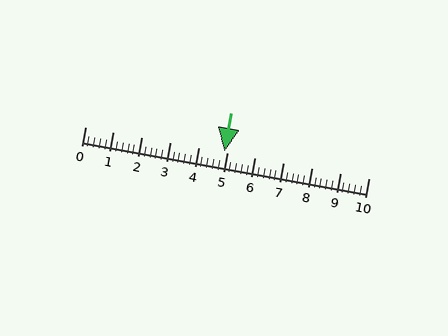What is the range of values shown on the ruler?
The ruler shows values from 0 to 10.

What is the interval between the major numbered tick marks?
The major tick marks are spaced 1 units apart.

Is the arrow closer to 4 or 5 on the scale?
The arrow is closer to 5.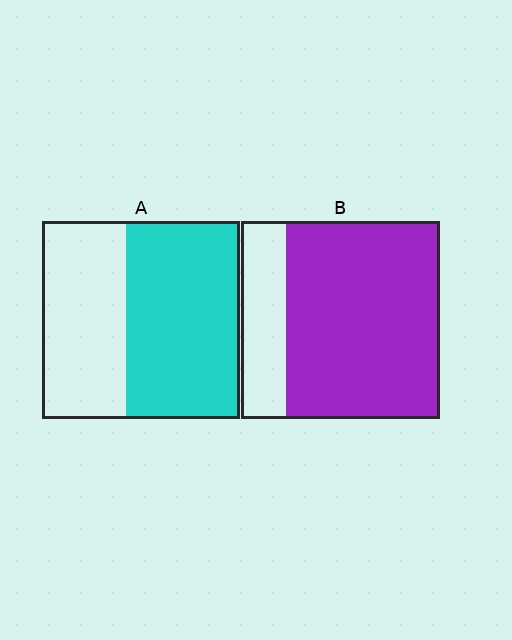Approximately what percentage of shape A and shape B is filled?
A is approximately 60% and B is approximately 75%.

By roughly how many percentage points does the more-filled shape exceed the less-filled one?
By roughly 20 percentage points (B over A).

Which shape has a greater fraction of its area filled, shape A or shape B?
Shape B.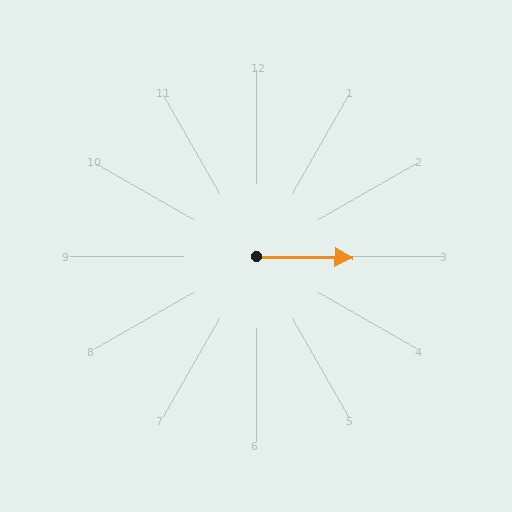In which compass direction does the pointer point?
East.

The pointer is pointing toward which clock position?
Roughly 3 o'clock.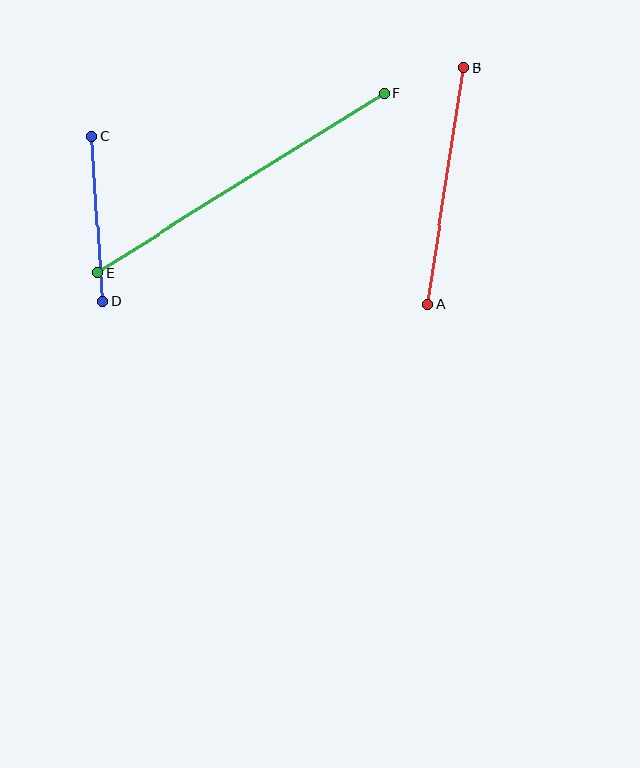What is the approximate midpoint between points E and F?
The midpoint is at approximately (241, 183) pixels.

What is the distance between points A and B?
The distance is approximately 239 pixels.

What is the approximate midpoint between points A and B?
The midpoint is at approximately (445, 185) pixels.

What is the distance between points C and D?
The distance is approximately 165 pixels.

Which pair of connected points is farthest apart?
Points E and F are farthest apart.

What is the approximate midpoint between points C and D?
The midpoint is at approximately (97, 218) pixels.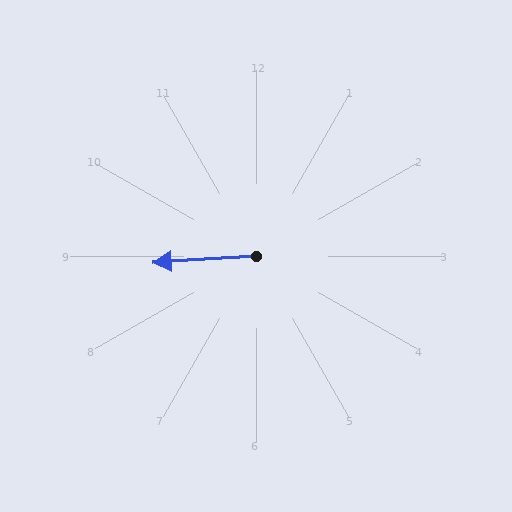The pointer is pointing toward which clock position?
Roughly 9 o'clock.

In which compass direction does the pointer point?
West.